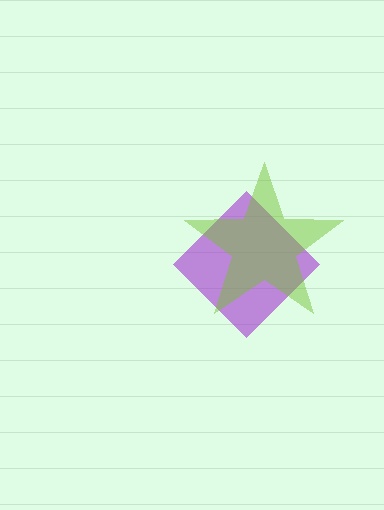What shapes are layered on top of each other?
The layered shapes are: a purple diamond, a lime star.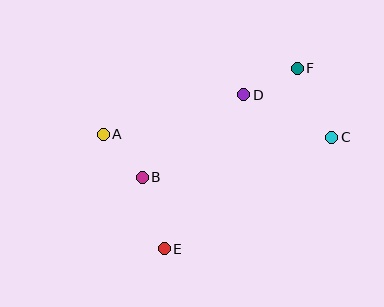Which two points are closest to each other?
Points A and B are closest to each other.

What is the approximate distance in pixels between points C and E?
The distance between C and E is approximately 201 pixels.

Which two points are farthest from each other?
Points A and C are farthest from each other.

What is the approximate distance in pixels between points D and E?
The distance between D and E is approximately 174 pixels.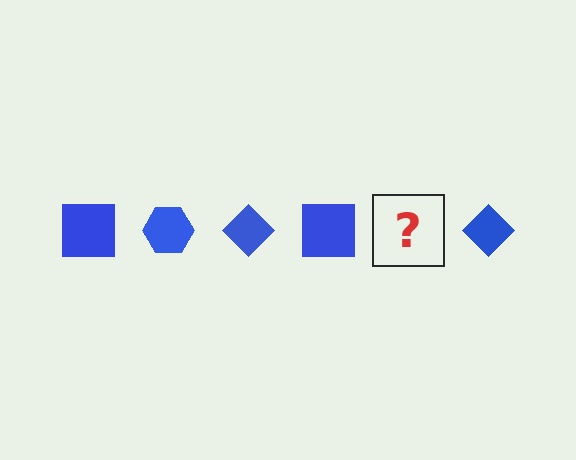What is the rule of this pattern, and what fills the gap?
The rule is that the pattern cycles through square, hexagon, diamond shapes in blue. The gap should be filled with a blue hexagon.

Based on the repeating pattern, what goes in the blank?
The blank should be a blue hexagon.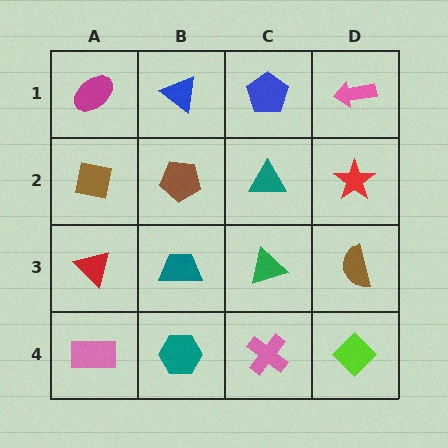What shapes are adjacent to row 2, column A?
A magenta ellipse (row 1, column A), a red triangle (row 3, column A), a brown pentagon (row 2, column B).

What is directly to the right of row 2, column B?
A teal triangle.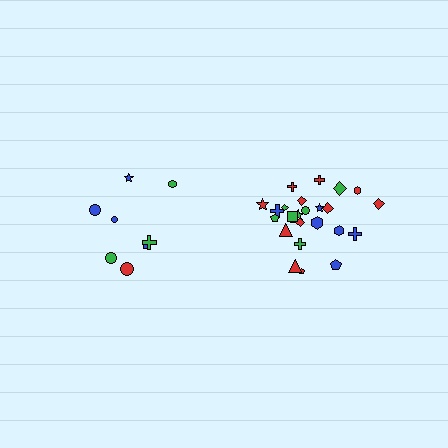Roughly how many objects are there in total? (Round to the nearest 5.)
Roughly 35 objects in total.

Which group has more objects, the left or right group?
The right group.